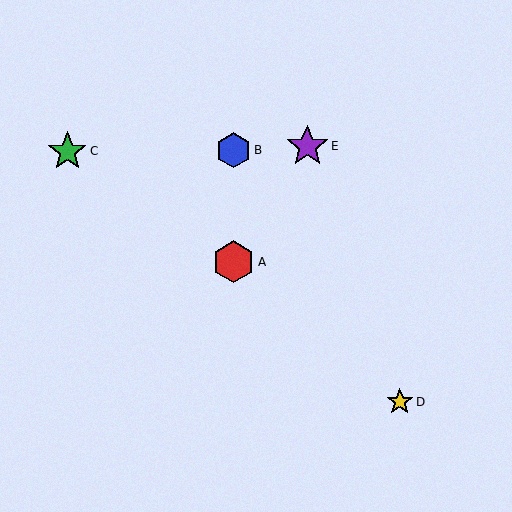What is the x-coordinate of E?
Object E is at x≈307.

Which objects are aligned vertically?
Objects A, B are aligned vertically.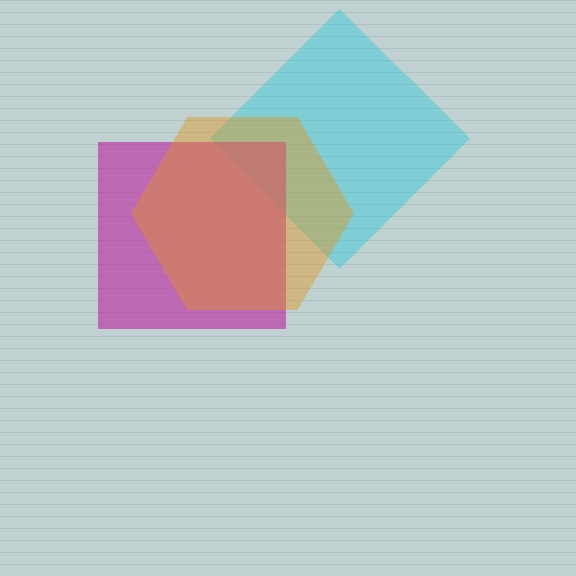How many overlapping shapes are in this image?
There are 3 overlapping shapes in the image.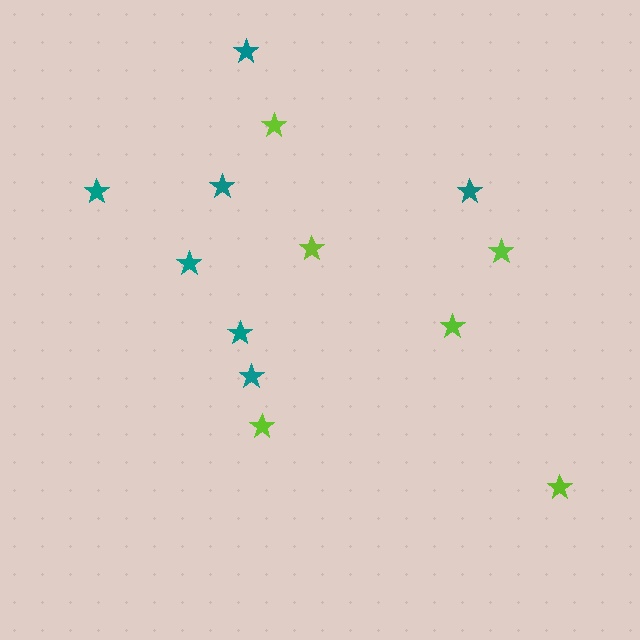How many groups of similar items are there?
There are 2 groups: one group of teal stars (7) and one group of lime stars (6).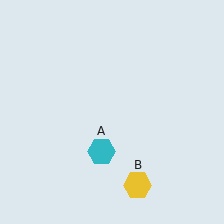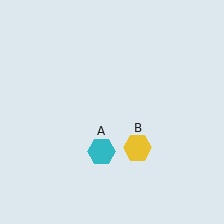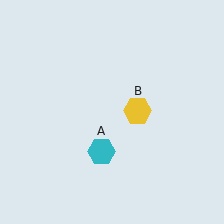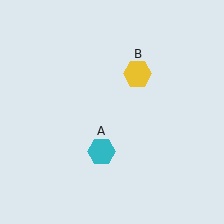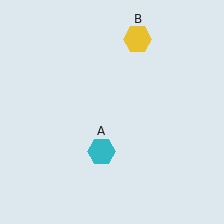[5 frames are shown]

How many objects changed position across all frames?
1 object changed position: yellow hexagon (object B).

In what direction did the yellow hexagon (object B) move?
The yellow hexagon (object B) moved up.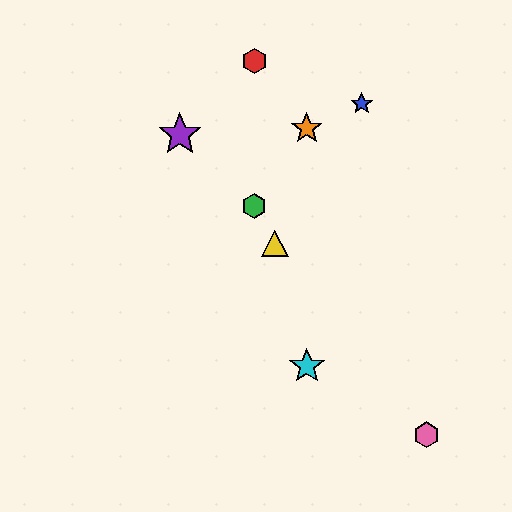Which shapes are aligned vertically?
The orange star, the cyan star are aligned vertically.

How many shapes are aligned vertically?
2 shapes (the orange star, the cyan star) are aligned vertically.